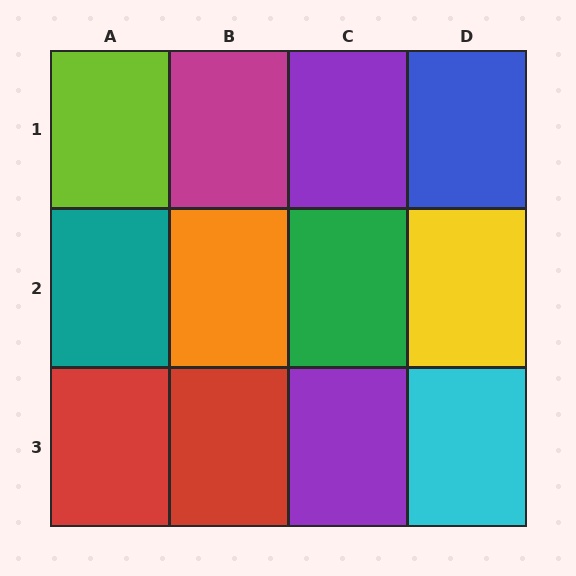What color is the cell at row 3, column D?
Cyan.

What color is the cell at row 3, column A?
Red.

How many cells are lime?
1 cell is lime.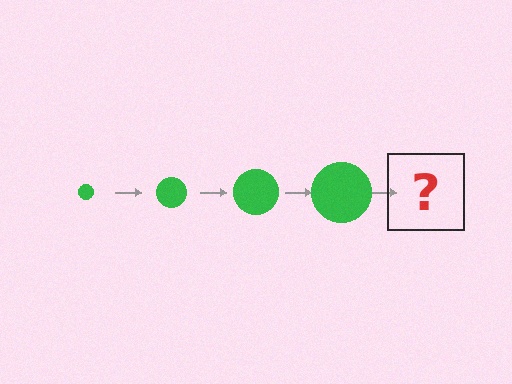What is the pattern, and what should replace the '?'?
The pattern is that the circle gets progressively larger each step. The '?' should be a green circle, larger than the previous one.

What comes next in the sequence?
The next element should be a green circle, larger than the previous one.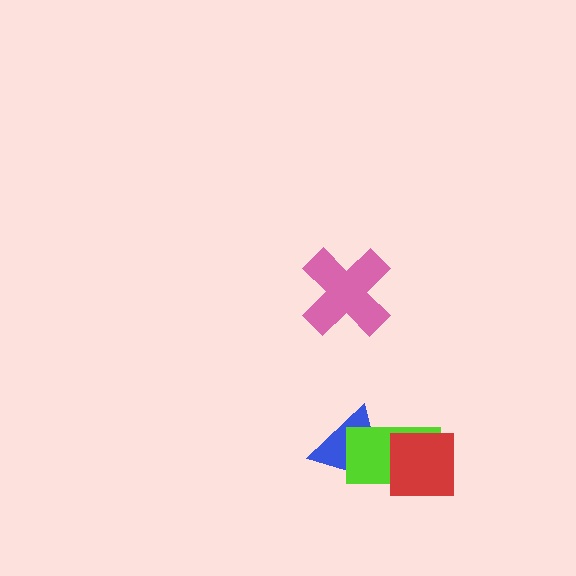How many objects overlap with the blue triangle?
1 object overlaps with the blue triangle.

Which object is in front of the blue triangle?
The lime rectangle is in front of the blue triangle.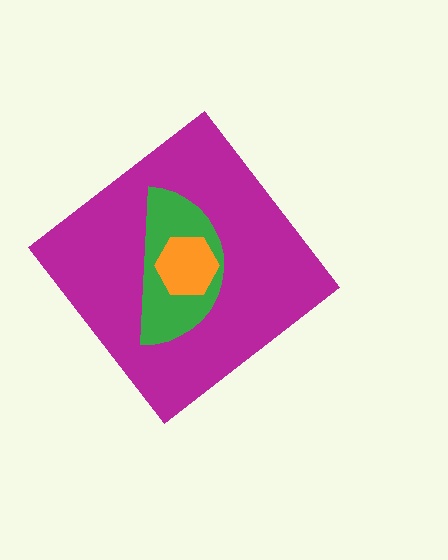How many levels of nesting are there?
3.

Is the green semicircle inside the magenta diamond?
Yes.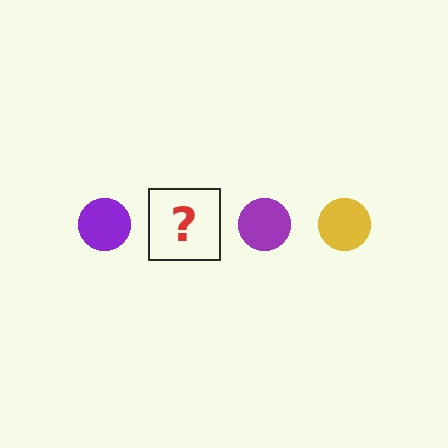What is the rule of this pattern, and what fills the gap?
The rule is that the pattern cycles through purple, yellow circles. The gap should be filled with a yellow circle.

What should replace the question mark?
The question mark should be replaced with a yellow circle.